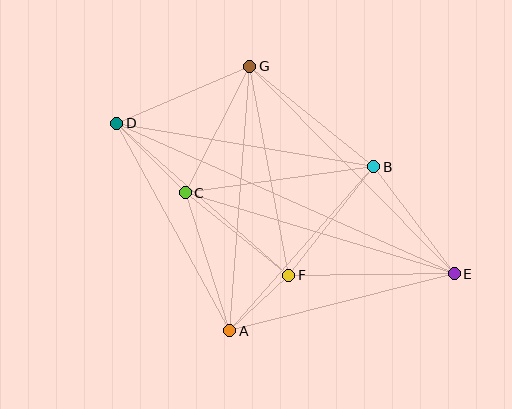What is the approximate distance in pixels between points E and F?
The distance between E and F is approximately 166 pixels.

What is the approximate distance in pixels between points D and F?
The distance between D and F is approximately 229 pixels.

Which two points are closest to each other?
Points A and F are closest to each other.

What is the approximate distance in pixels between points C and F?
The distance between C and F is approximately 132 pixels.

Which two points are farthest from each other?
Points D and E are farthest from each other.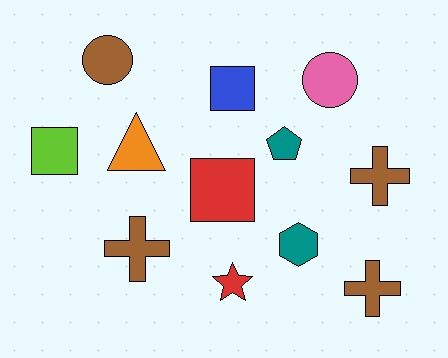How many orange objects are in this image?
There is 1 orange object.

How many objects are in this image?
There are 12 objects.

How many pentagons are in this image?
There is 1 pentagon.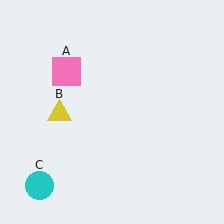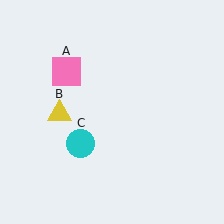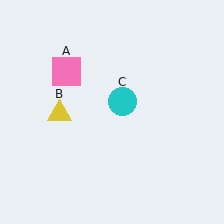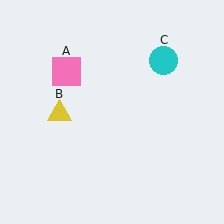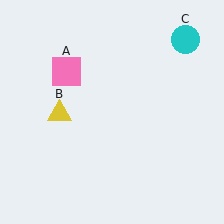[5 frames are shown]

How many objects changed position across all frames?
1 object changed position: cyan circle (object C).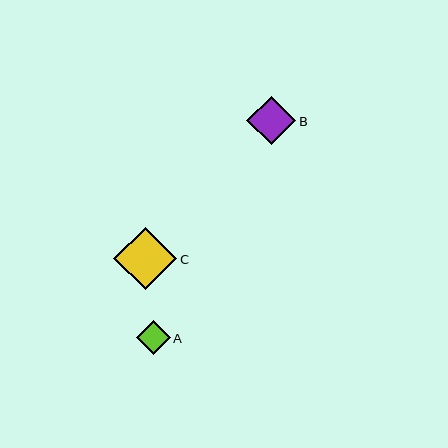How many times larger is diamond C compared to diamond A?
Diamond C is approximately 1.9 times the size of diamond A.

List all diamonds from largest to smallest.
From largest to smallest: C, B, A.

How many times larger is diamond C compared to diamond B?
Diamond C is approximately 1.3 times the size of diamond B.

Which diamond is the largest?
Diamond C is the largest with a size of approximately 63 pixels.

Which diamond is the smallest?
Diamond A is the smallest with a size of approximately 34 pixels.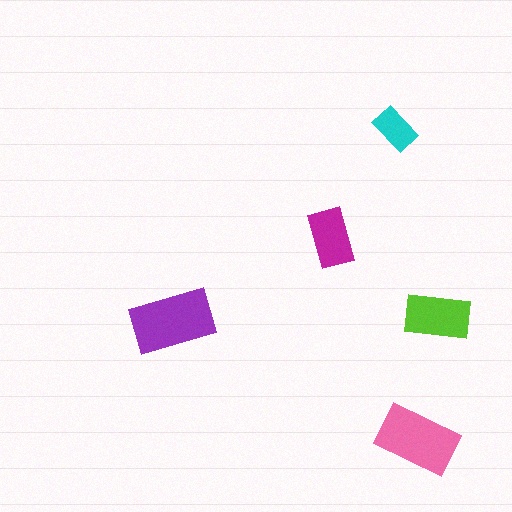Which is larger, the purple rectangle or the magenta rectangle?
The purple one.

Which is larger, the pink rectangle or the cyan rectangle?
The pink one.